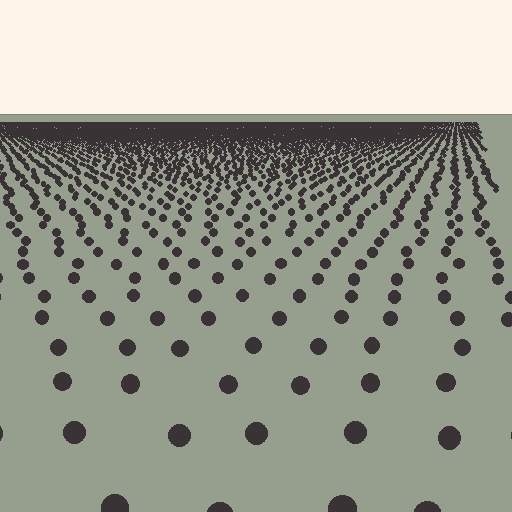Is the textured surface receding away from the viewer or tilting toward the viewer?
The surface is receding away from the viewer. Texture elements get smaller and denser toward the top.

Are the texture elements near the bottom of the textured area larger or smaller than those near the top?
Larger. Near the bottom, elements are closer to the viewer and appear at a bigger on-screen size.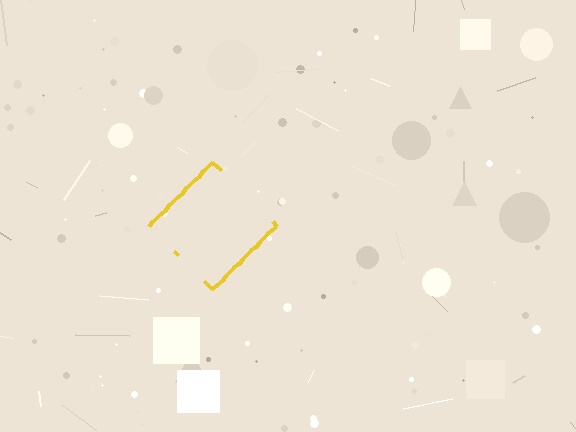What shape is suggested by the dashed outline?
The dashed outline suggests a diamond.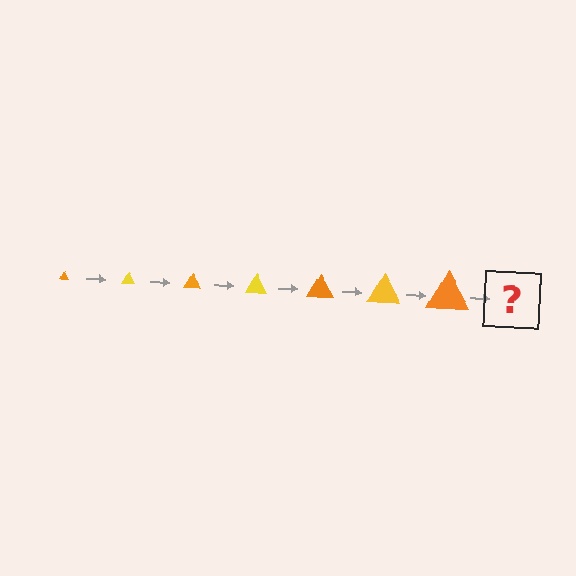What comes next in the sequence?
The next element should be a yellow triangle, larger than the previous one.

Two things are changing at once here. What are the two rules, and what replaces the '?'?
The two rules are that the triangle grows larger each step and the color cycles through orange and yellow. The '?' should be a yellow triangle, larger than the previous one.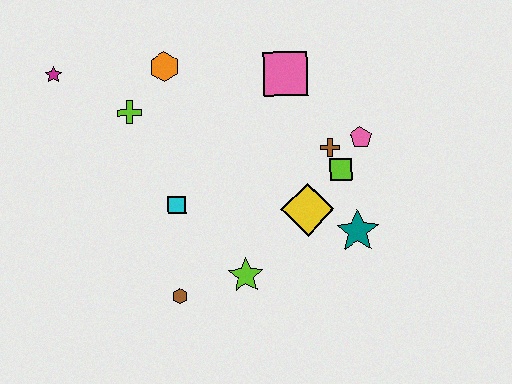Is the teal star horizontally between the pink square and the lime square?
No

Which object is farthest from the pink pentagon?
The magenta star is farthest from the pink pentagon.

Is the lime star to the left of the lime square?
Yes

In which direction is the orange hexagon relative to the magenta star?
The orange hexagon is to the right of the magenta star.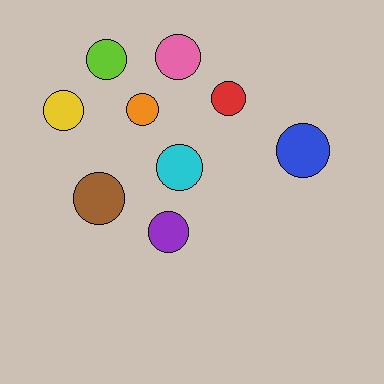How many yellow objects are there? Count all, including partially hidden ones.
There is 1 yellow object.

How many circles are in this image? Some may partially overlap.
There are 9 circles.